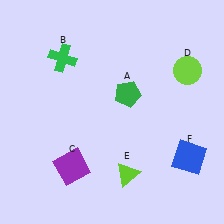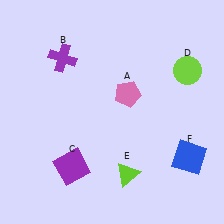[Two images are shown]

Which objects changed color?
A changed from green to pink. B changed from green to purple.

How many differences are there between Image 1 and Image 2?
There are 2 differences between the two images.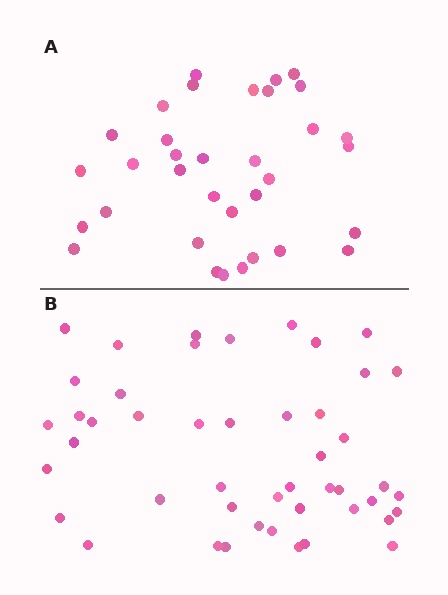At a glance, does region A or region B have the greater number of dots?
Region B (the bottom region) has more dots.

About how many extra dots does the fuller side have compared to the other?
Region B has approximately 15 more dots than region A.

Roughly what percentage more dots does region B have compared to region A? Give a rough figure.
About 40% more.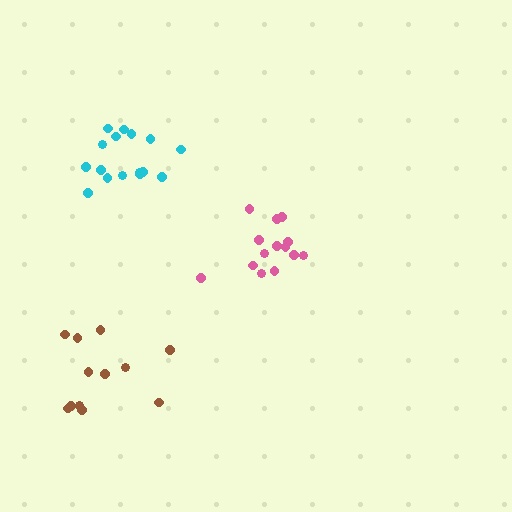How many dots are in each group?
Group 1: 16 dots, Group 2: 12 dots, Group 3: 14 dots (42 total).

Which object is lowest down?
The brown cluster is bottommost.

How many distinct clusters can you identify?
There are 3 distinct clusters.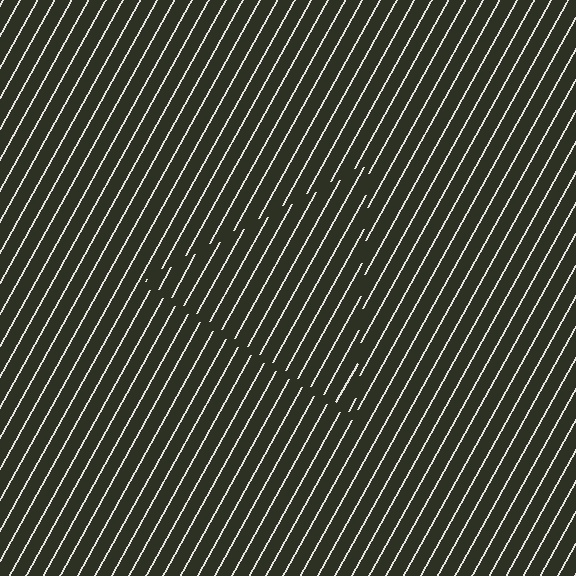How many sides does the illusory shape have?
3 sides — the line-ends trace a triangle.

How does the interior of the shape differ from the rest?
The interior of the shape contains the same grating, shifted by half a period — the contour is defined by the phase discontinuity where line-ends from the inner and outer gratings abut.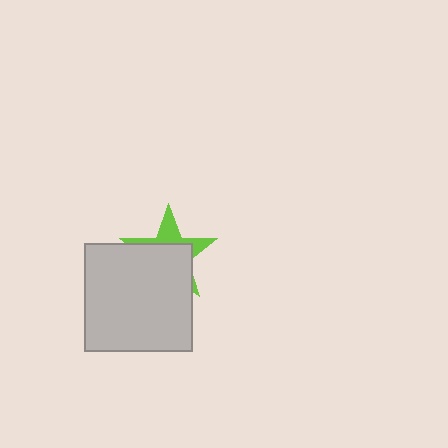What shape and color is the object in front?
The object in front is a light gray square.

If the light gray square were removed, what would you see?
You would see the complete lime star.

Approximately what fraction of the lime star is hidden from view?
Roughly 64% of the lime star is hidden behind the light gray square.